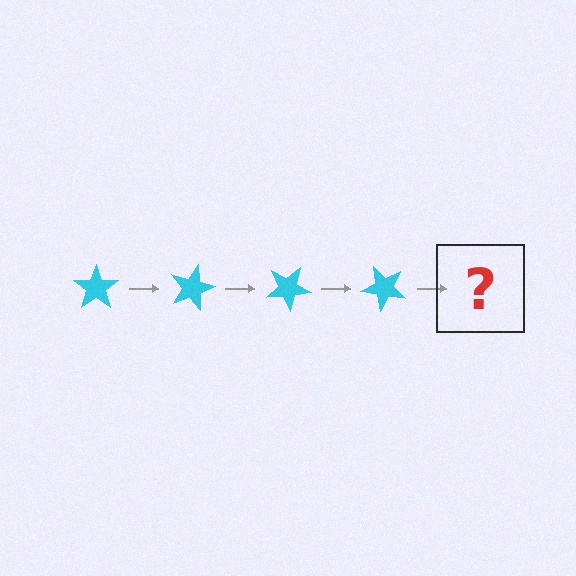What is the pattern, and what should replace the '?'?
The pattern is that the star rotates 15 degrees each step. The '?' should be a cyan star rotated 60 degrees.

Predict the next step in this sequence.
The next step is a cyan star rotated 60 degrees.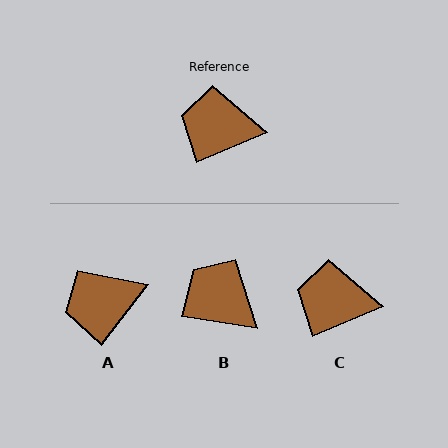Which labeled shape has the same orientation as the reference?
C.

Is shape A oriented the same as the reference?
No, it is off by about 30 degrees.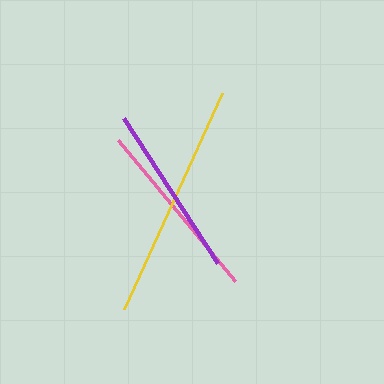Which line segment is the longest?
The yellow line is the longest at approximately 238 pixels.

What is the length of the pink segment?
The pink segment is approximately 183 pixels long.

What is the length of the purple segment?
The purple segment is approximately 173 pixels long.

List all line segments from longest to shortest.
From longest to shortest: yellow, pink, purple.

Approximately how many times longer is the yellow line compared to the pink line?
The yellow line is approximately 1.3 times the length of the pink line.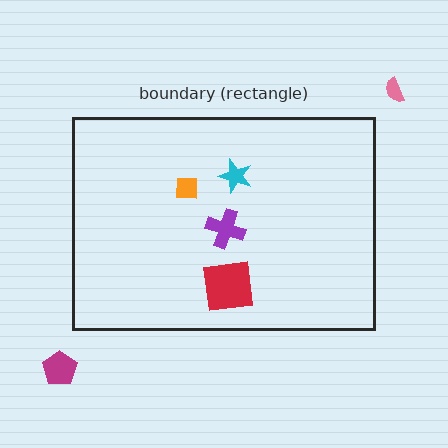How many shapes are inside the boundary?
4 inside, 2 outside.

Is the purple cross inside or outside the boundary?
Inside.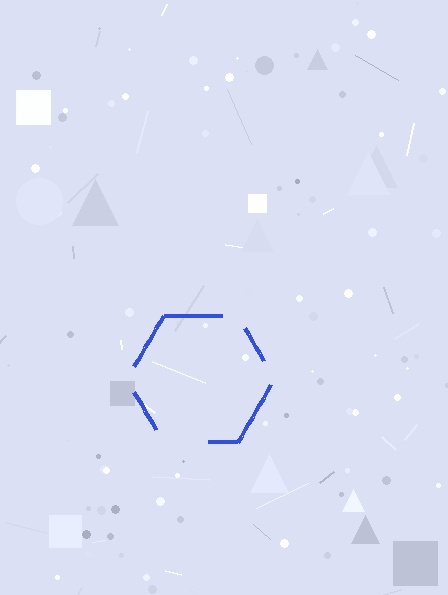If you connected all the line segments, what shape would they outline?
They would outline a hexagon.